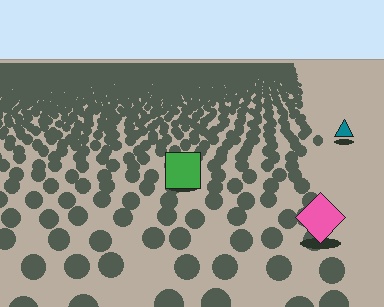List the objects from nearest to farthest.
From nearest to farthest: the pink diamond, the green square, the teal triangle.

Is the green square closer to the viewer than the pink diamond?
No. The pink diamond is closer — you can tell from the texture gradient: the ground texture is coarser near it.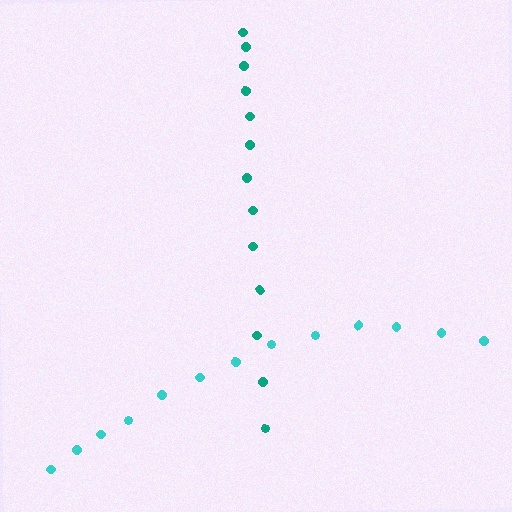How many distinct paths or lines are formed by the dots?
There are 2 distinct paths.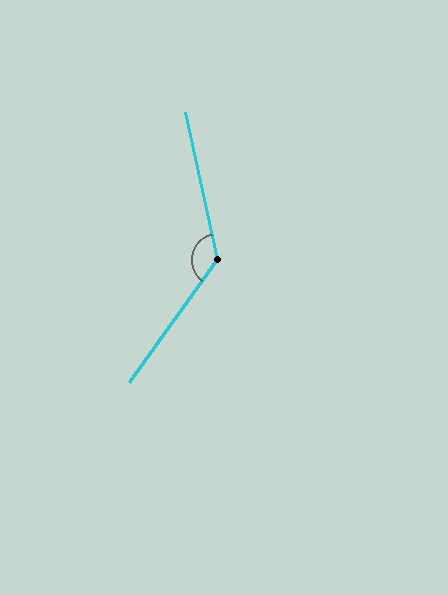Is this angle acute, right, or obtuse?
It is obtuse.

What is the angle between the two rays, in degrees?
Approximately 132 degrees.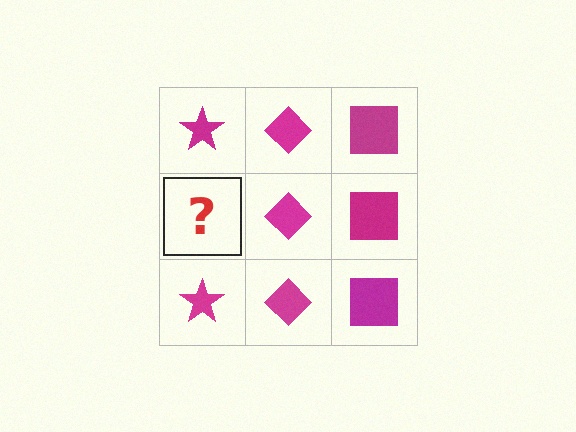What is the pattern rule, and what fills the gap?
The rule is that each column has a consistent shape. The gap should be filled with a magenta star.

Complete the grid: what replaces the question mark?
The question mark should be replaced with a magenta star.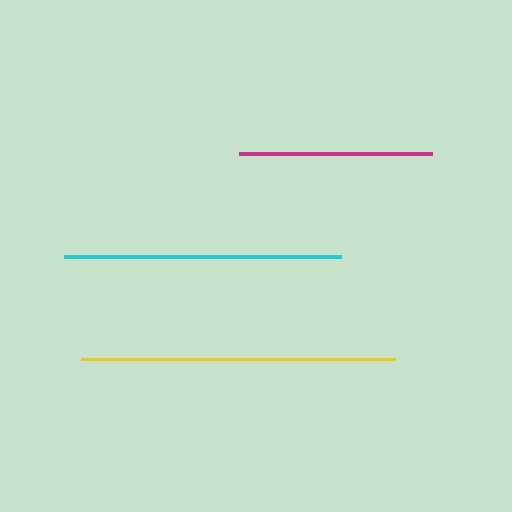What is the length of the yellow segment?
The yellow segment is approximately 315 pixels long.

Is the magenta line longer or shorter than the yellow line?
The yellow line is longer than the magenta line.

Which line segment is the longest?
The yellow line is the longest at approximately 315 pixels.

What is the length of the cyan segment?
The cyan segment is approximately 277 pixels long.